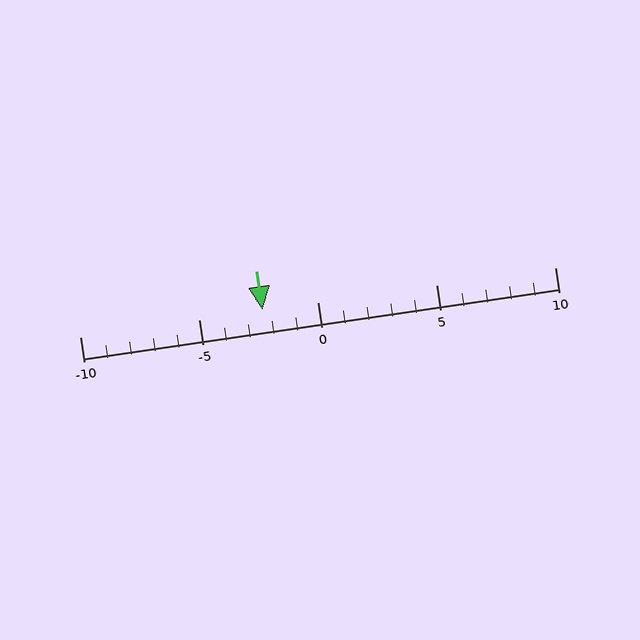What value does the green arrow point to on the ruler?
The green arrow points to approximately -2.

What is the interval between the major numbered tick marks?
The major tick marks are spaced 5 units apart.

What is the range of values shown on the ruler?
The ruler shows values from -10 to 10.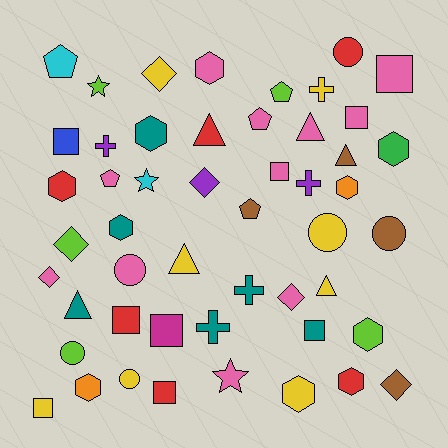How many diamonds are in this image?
There are 6 diamonds.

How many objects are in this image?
There are 50 objects.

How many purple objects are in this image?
There are 3 purple objects.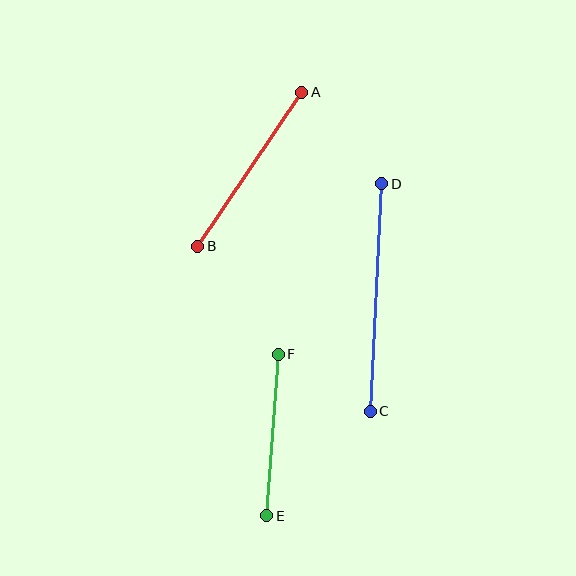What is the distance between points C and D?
The distance is approximately 228 pixels.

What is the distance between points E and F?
The distance is approximately 162 pixels.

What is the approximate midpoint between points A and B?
The midpoint is at approximately (250, 169) pixels.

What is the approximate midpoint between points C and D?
The midpoint is at approximately (376, 297) pixels.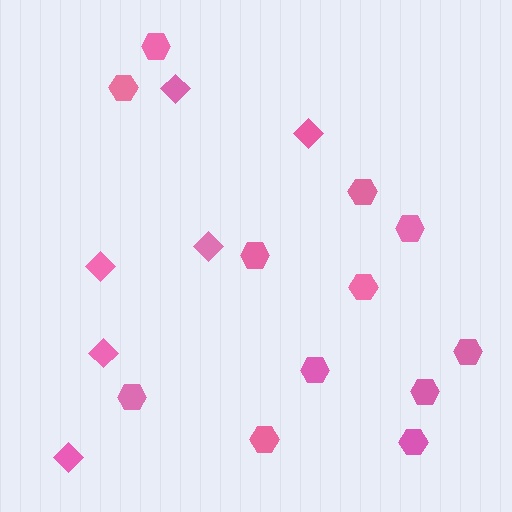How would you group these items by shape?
There are 2 groups: one group of diamonds (6) and one group of hexagons (12).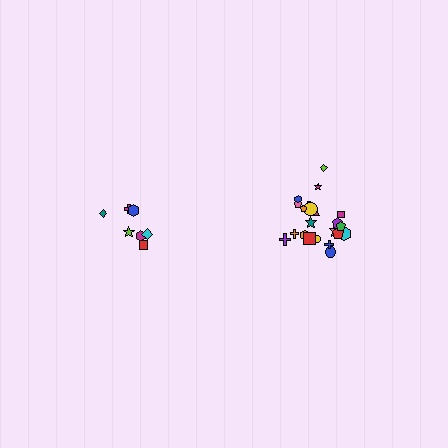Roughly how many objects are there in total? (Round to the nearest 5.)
Roughly 30 objects in total.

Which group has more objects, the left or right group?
The right group.